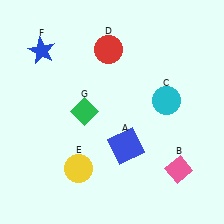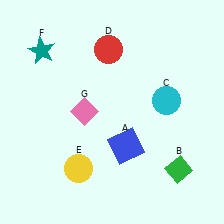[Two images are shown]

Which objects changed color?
B changed from pink to green. F changed from blue to teal. G changed from green to pink.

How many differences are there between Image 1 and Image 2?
There are 3 differences between the two images.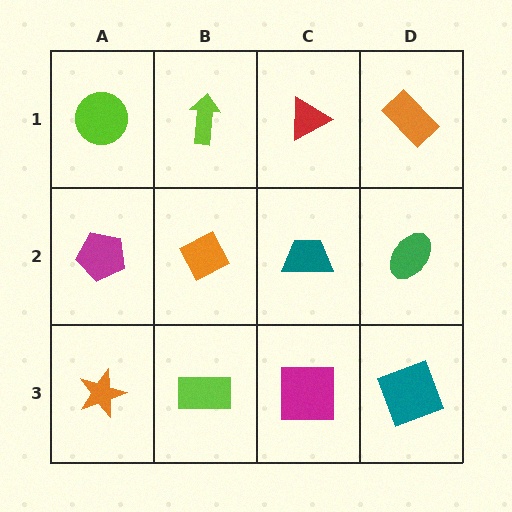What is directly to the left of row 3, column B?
An orange star.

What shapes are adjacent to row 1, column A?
A magenta pentagon (row 2, column A), a lime arrow (row 1, column B).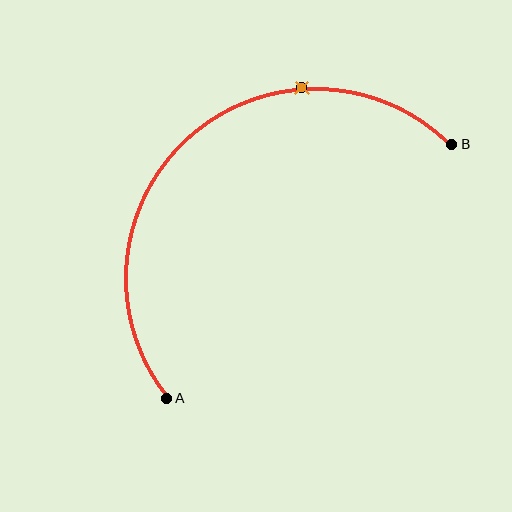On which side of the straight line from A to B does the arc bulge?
The arc bulges above and to the left of the straight line connecting A and B.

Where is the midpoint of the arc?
The arc midpoint is the point on the curve farthest from the straight line joining A and B. It sits above and to the left of that line.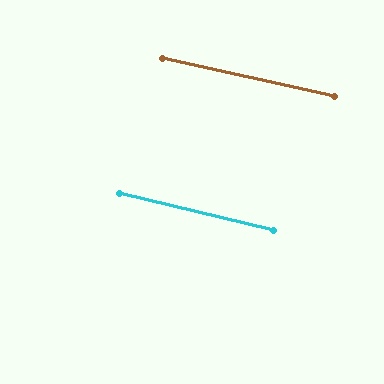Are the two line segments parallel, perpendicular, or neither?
Parallel — their directions differ by only 0.9°.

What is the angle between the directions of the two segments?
Approximately 1 degree.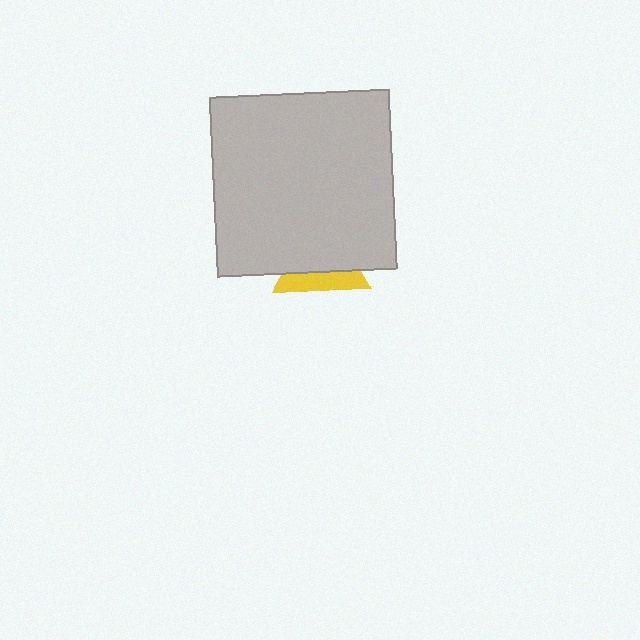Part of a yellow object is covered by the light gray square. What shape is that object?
It is a triangle.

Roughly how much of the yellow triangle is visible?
A small part of it is visible (roughly 37%).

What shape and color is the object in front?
The object in front is a light gray square.